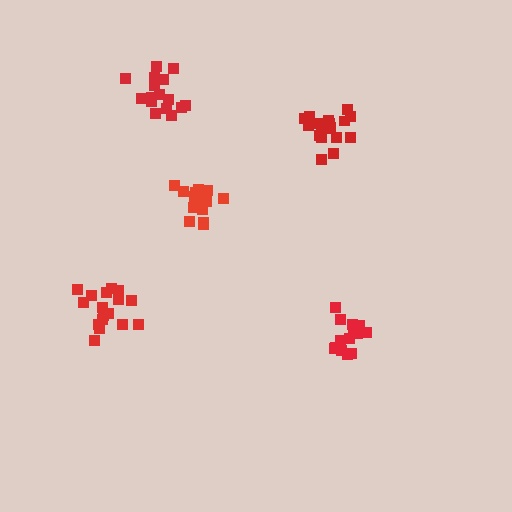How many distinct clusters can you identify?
There are 5 distinct clusters.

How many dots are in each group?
Group 1: 16 dots, Group 2: 15 dots, Group 3: 17 dots, Group 4: 16 dots, Group 5: 19 dots (83 total).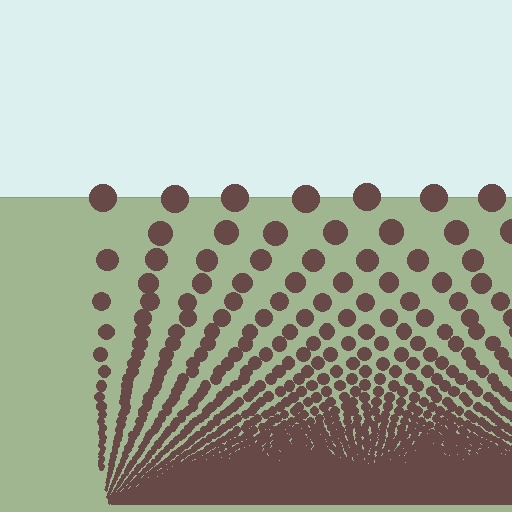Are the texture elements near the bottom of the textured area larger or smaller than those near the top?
Smaller. The gradient is inverted — elements near the bottom are smaller and denser.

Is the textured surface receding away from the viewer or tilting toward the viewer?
The surface appears to tilt toward the viewer. Texture elements get larger and sparser toward the top.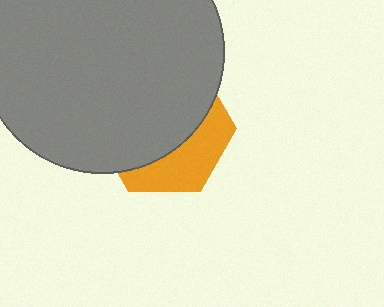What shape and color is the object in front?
The object in front is a gray circle.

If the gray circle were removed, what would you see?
You would see the complete orange hexagon.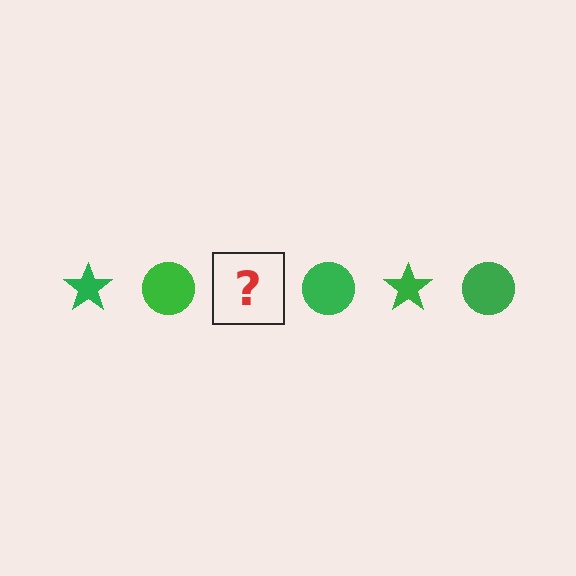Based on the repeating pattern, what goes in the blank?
The blank should be a green star.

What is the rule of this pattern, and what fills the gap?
The rule is that the pattern cycles through star, circle shapes in green. The gap should be filled with a green star.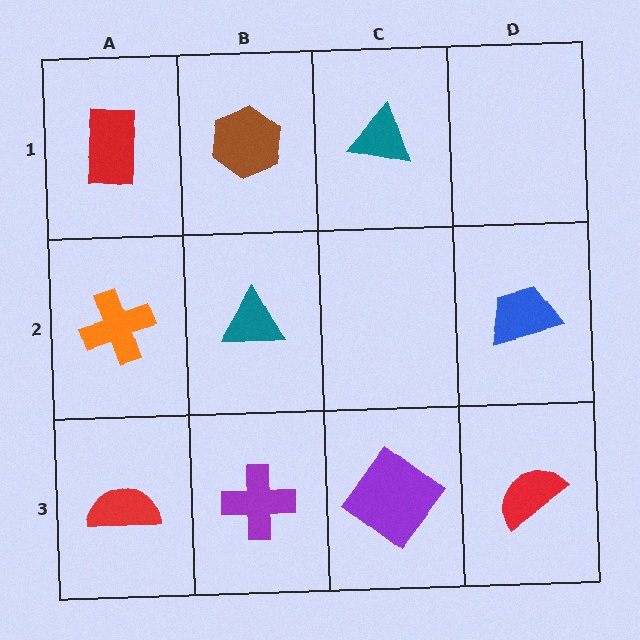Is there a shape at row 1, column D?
No, that cell is empty.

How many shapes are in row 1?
3 shapes.